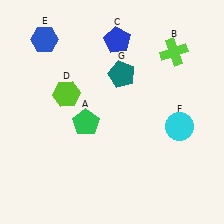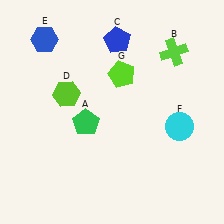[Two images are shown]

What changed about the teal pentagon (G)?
In Image 1, G is teal. In Image 2, it changed to lime.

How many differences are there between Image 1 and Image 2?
There is 1 difference between the two images.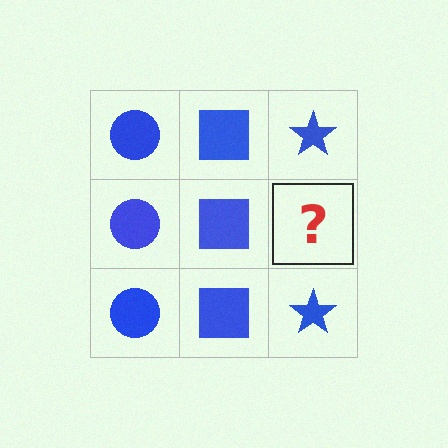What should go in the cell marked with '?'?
The missing cell should contain a blue star.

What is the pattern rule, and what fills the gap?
The rule is that each column has a consistent shape. The gap should be filled with a blue star.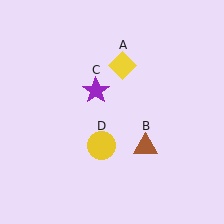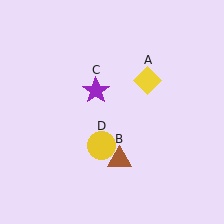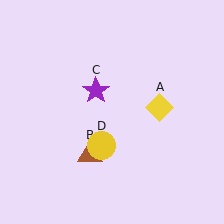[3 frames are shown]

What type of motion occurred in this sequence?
The yellow diamond (object A), brown triangle (object B) rotated clockwise around the center of the scene.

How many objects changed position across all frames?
2 objects changed position: yellow diamond (object A), brown triangle (object B).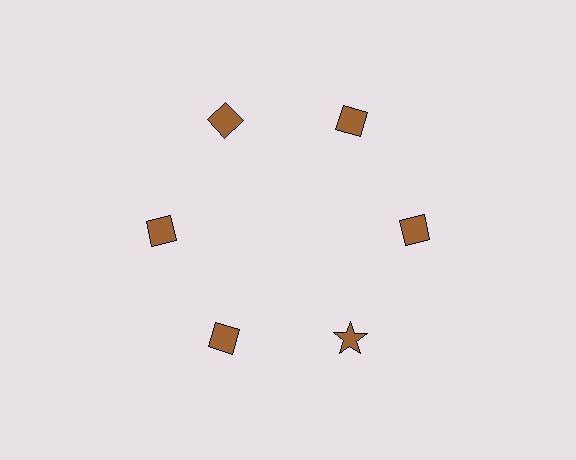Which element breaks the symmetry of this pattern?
The brown star at roughly the 5 o'clock position breaks the symmetry. All other shapes are brown diamonds.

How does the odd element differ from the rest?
It has a different shape: star instead of diamond.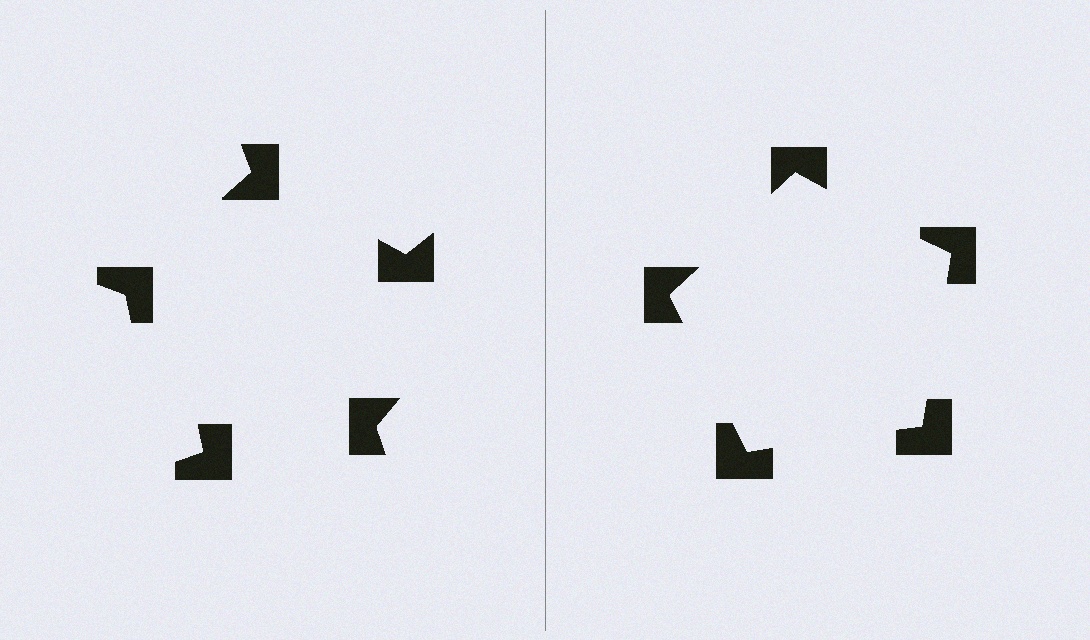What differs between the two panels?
The notched squares are positioned identically on both sides; only the wedge orientations differ. On the right they align to a pentagon; on the left they are misaligned.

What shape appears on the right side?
An illusory pentagon.